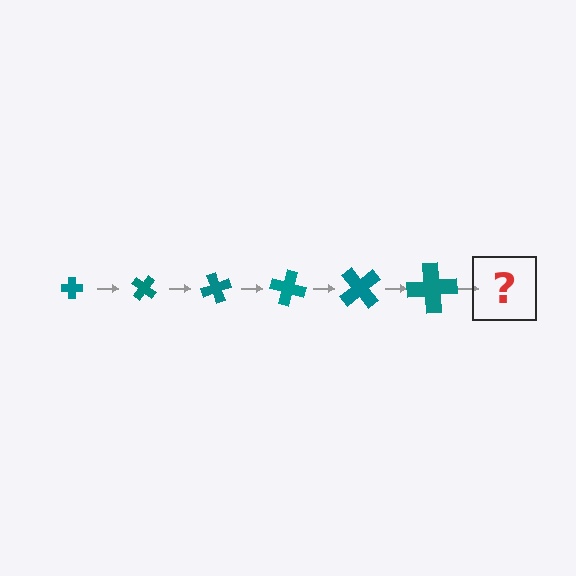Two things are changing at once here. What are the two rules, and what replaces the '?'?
The two rules are that the cross grows larger each step and it rotates 35 degrees each step. The '?' should be a cross, larger than the previous one and rotated 210 degrees from the start.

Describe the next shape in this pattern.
It should be a cross, larger than the previous one and rotated 210 degrees from the start.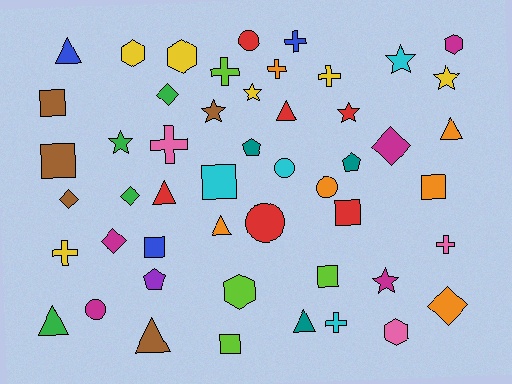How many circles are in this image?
There are 5 circles.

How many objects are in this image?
There are 50 objects.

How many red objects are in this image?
There are 6 red objects.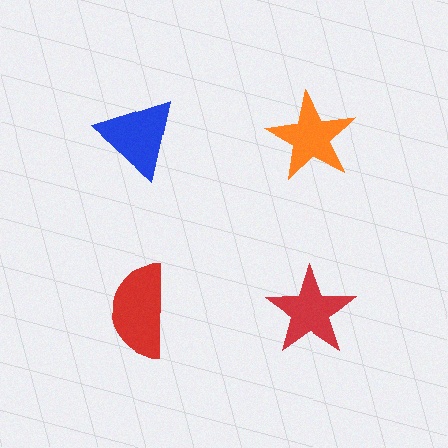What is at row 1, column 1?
A blue triangle.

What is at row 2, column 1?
A red semicircle.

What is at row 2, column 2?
A red star.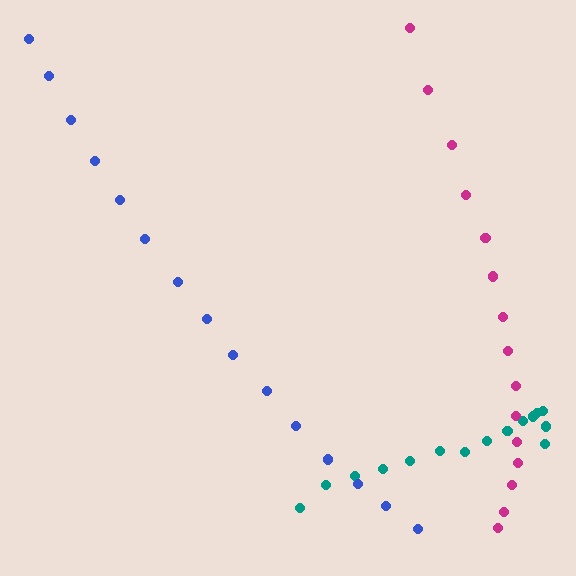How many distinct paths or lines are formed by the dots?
There are 3 distinct paths.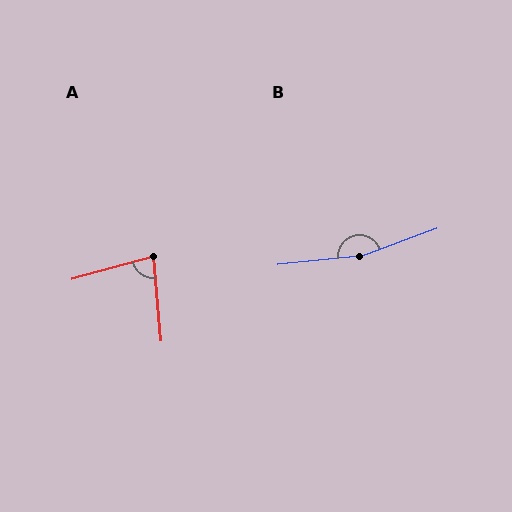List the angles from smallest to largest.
A (79°), B (166°).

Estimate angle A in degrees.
Approximately 79 degrees.